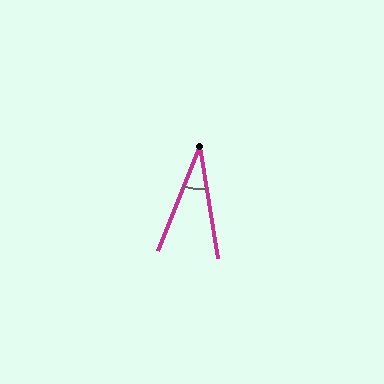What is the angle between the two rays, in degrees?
Approximately 31 degrees.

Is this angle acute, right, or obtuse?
It is acute.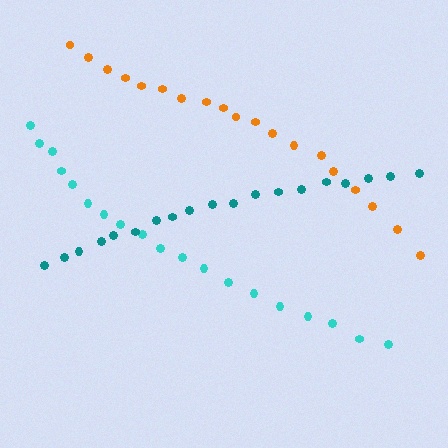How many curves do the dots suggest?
There are 3 distinct paths.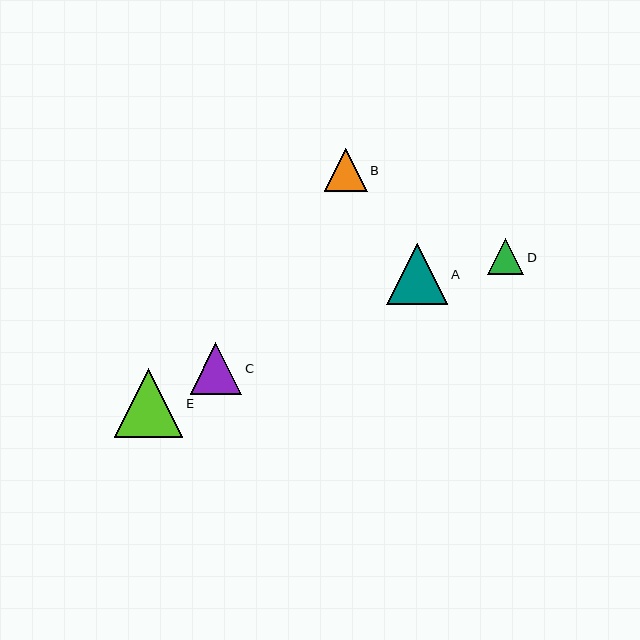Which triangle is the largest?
Triangle E is the largest with a size of approximately 69 pixels.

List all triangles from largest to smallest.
From largest to smallest: E, A, C, B, D.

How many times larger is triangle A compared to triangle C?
Triangle A is approximately 1.2 times the size of triangle C.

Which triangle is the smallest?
Triangle D is the smallest with a size of approximately 36 pixels.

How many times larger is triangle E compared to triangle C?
Triangle E is approximately 1.3 times the size of triangle C.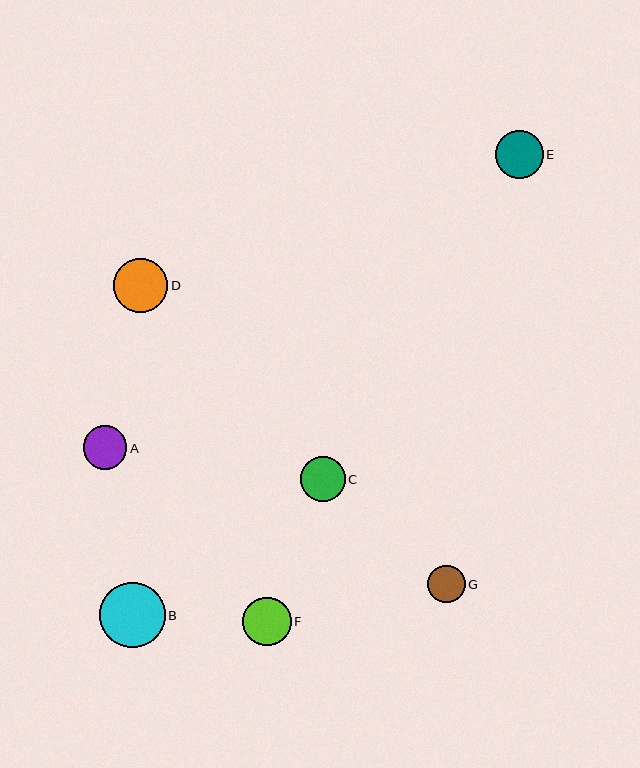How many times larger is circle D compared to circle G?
Circle D is approximately 1.5 times the size of circle G.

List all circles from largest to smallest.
From largest to smallest: B, D, F, E, C, A, G.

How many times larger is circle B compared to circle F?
Circle B is approximately 1.3 times the size of circle F.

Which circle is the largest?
Circle B is the largest with a size of approximately 65 pixels.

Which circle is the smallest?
Circle G is the smallest with a size of approximately 37 pixels.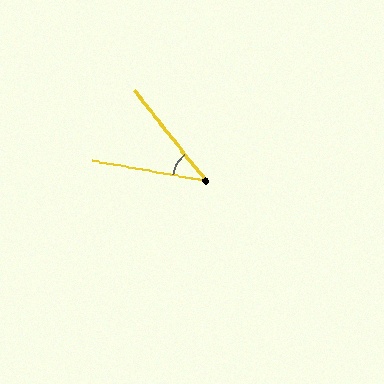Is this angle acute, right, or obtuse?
It is acute.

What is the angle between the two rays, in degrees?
Approximately 42 degrees.